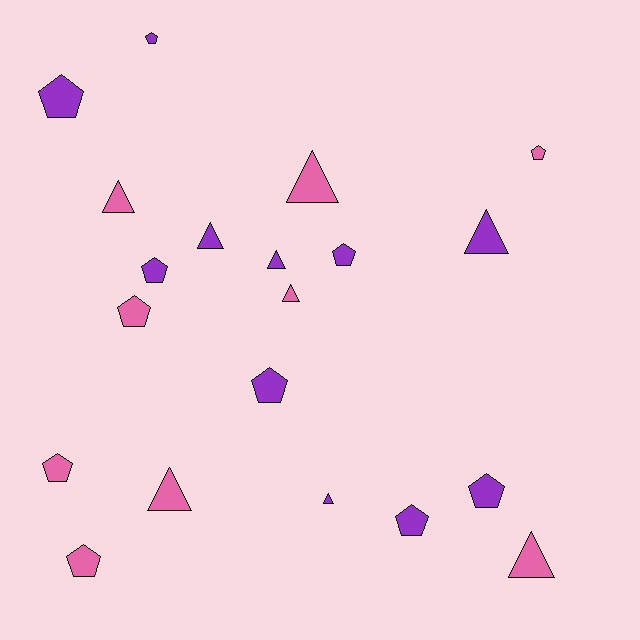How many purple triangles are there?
There are 4 purple triangles.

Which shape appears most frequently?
Pentagon, with 11 objects.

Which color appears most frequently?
Purple, with 11 objects.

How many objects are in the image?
There are 20 objects.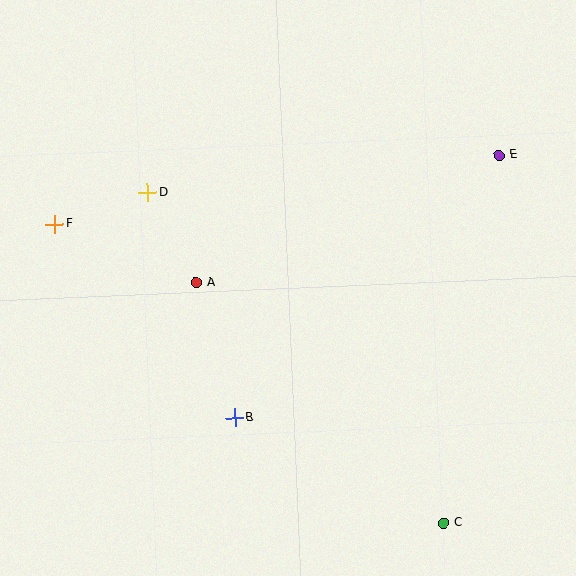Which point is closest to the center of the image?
Point A at (196, 283) is closest to the center.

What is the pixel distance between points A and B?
The distance between A and B is 140 pixels.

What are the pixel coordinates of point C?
Point C is at (443, 523).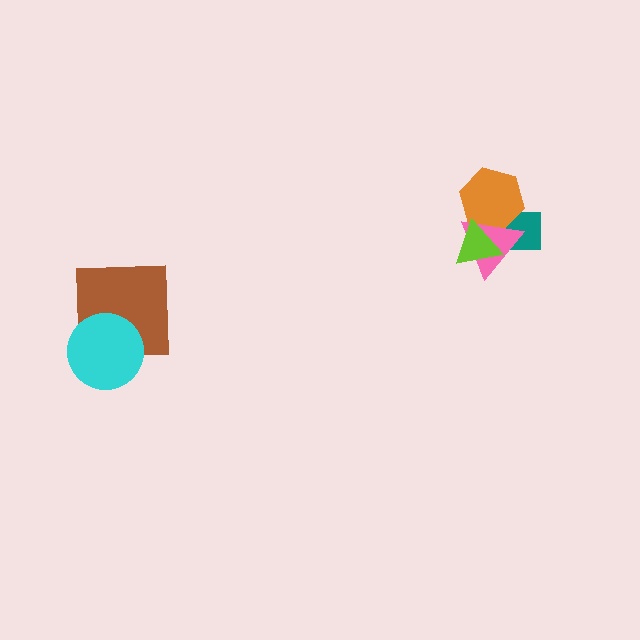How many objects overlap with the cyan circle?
1 object overlaps with the cyan circle.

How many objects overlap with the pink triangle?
3 objects overlap with the pink triangle.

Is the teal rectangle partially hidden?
Yes, it is partially covered by another shape.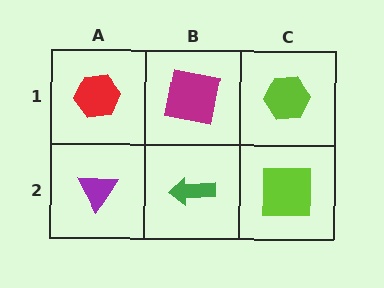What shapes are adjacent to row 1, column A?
A purple triangle (row 2, column A), a magenta square (row 1, column B).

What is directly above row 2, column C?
A lime hexagon.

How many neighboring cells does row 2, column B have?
3.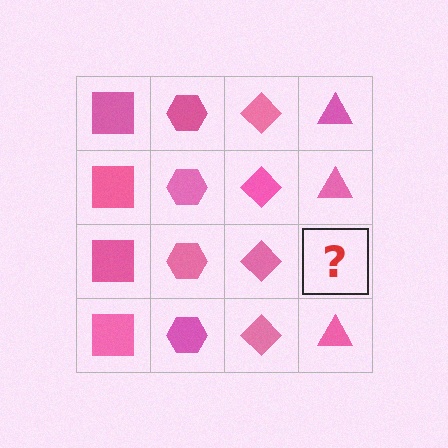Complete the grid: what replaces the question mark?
The question mark should be replaced with a pink triangle.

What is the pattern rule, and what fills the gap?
The rule is that each column has a consistent shape. The gap should be filled with a pink triangle.